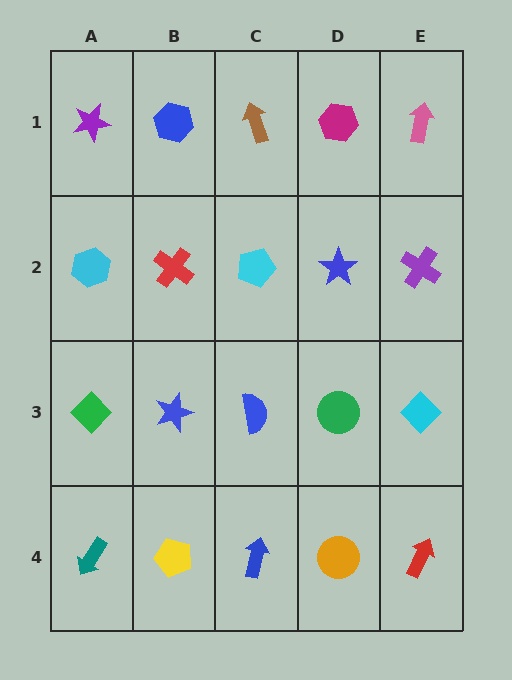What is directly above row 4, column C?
A blue semicircle.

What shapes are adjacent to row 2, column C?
A brown arrow (row 1, column C), a blue semicircle (row 3, column C), a red cross (row 2, column B), a blue star (row 2, column D).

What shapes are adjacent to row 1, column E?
A purple cross (row 2, column E), a magenta hexagon (row 1, column D).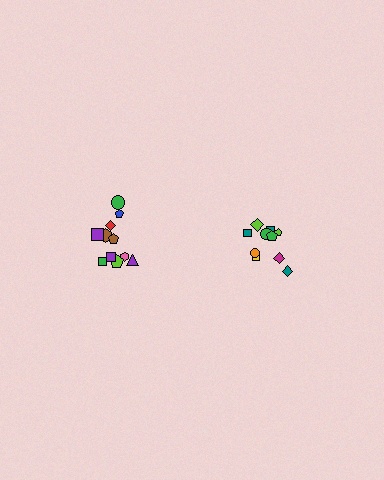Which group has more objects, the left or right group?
The left group.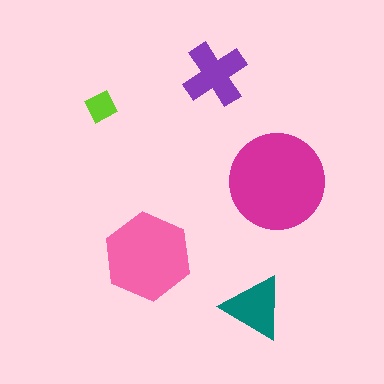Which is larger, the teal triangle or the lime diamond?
The teal triangle.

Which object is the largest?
The magenta circle.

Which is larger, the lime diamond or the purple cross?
The purple cross.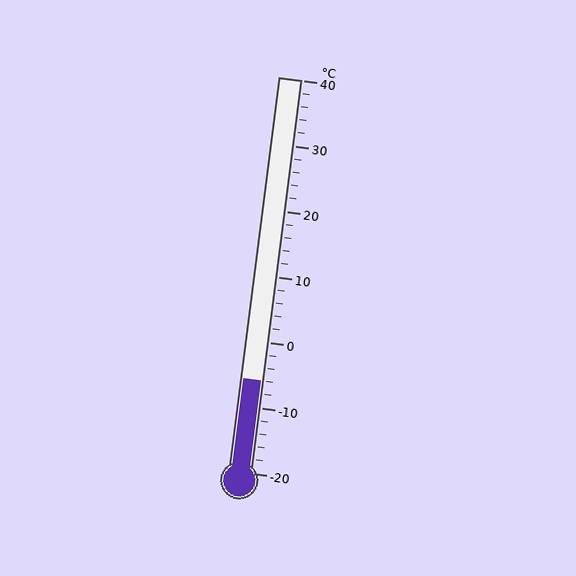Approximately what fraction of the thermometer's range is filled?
The thermometer is filled to approximately 25% of its range.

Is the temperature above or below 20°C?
The temperature is below 20°C.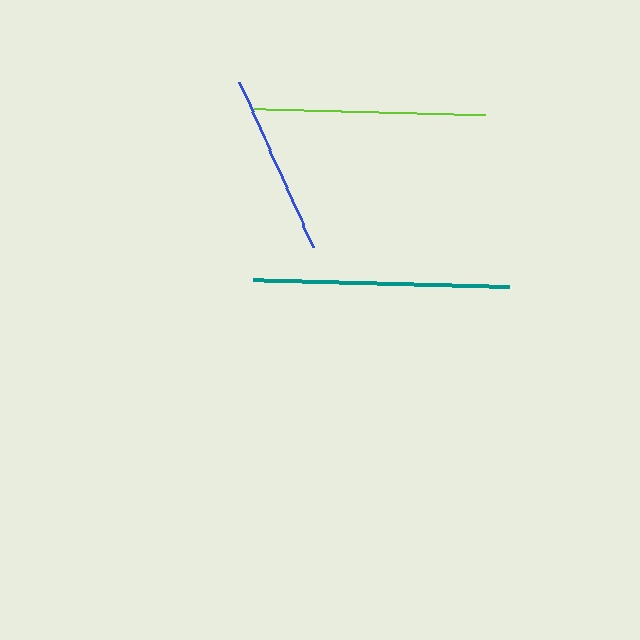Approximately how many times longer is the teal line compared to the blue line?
The teal line is approximately 1.4 times the length of the blue line.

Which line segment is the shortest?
The blue line is the shortest at approximately 182 pixels.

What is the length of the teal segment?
The teal segment is approximately 257 pixels long.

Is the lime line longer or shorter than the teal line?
The teal line is longer than the lime line.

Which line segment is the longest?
The teal line is the longest at approximately 257 pixels.